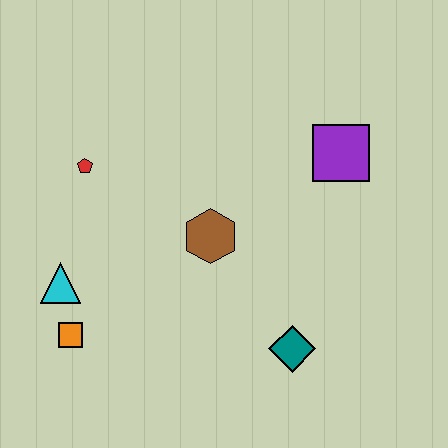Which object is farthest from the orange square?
The purple square is farthest from the orange square.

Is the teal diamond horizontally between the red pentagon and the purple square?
Yes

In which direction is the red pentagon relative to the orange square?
The red pentagon is above the orange square.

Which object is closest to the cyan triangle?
The orange square is closest to the cyan triangle.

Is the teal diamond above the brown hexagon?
No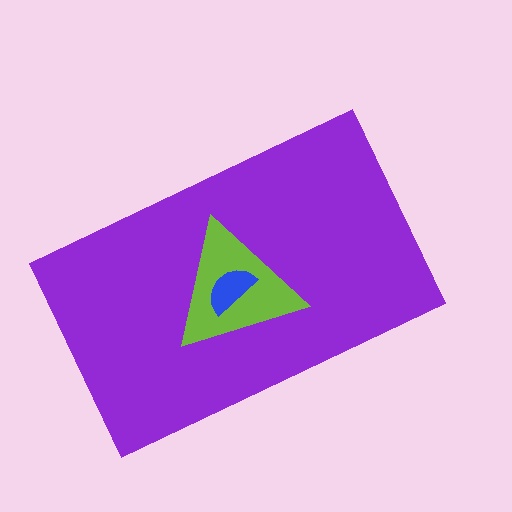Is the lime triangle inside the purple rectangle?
Yes.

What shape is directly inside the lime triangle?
The blue semicircle.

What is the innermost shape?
The blue semicircle.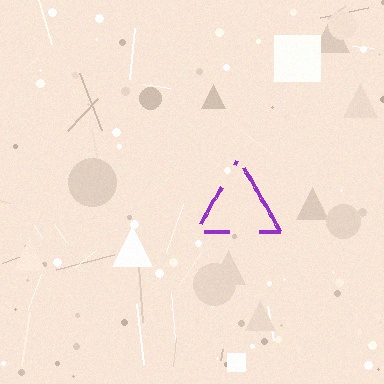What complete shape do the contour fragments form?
The contour fragments form a triangle.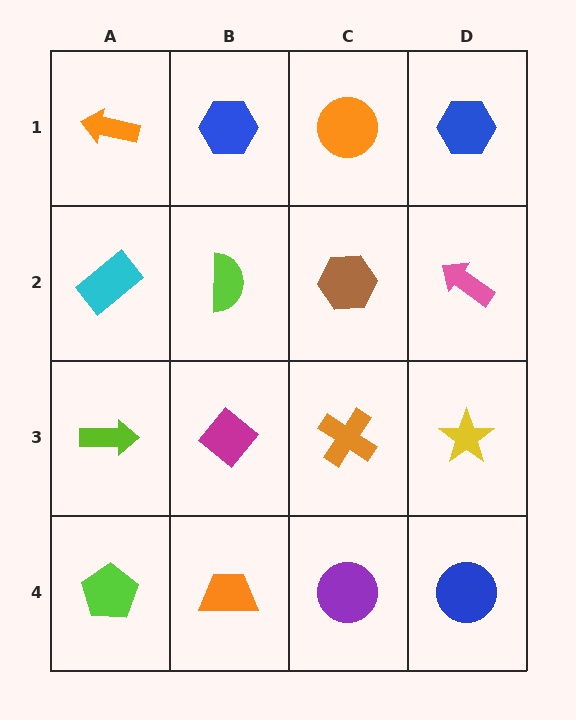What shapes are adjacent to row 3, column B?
A lime semicircle (row 2, column B), an orange trapezoid (row 4, column B), a lime arrow (row 3, column A), an orange cross (row 3, column C).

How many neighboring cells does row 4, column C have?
3.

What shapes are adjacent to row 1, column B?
A lime semicircle (row 2, column B), an orange arrow (row 1, column A), an orange circle (row 1, column C).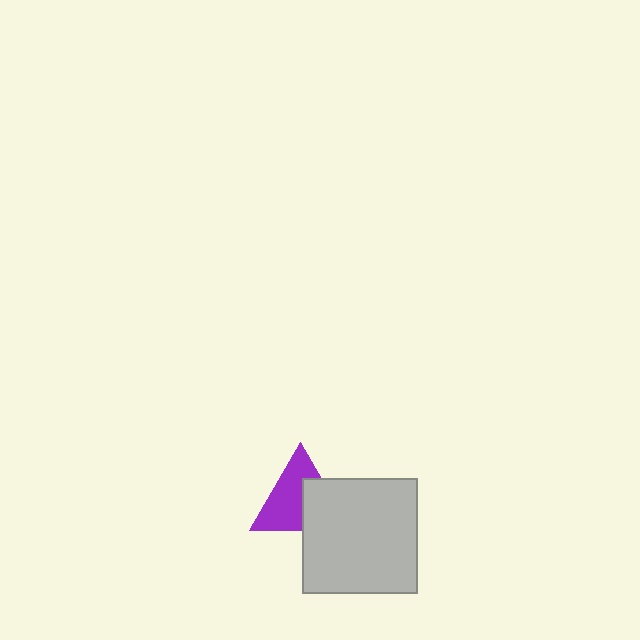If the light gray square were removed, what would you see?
You would see the complete purple triangle.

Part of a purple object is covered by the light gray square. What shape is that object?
It is a triangle.